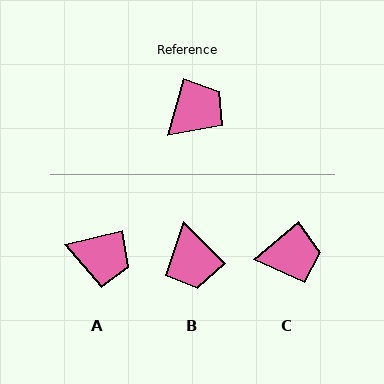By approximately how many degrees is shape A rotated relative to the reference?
Approximately 59 degrees clockwise.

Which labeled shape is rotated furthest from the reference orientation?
B, about 119 degrees away.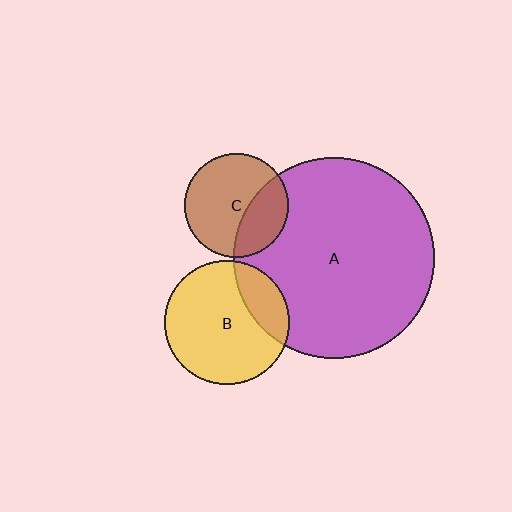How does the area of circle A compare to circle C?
Approximately 3.7 times.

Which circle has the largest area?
Circle A (purple).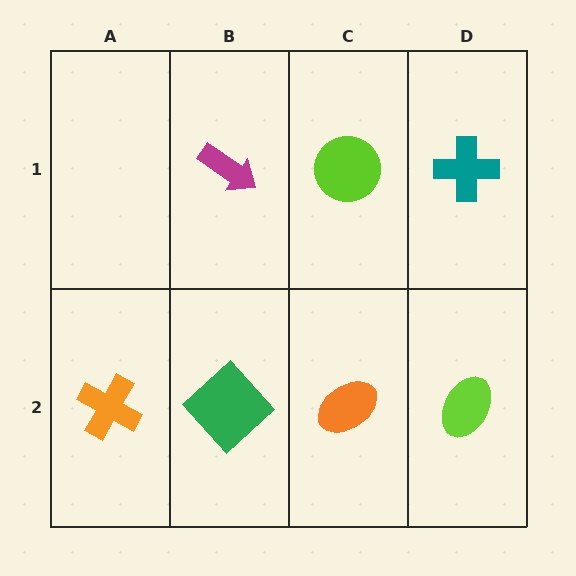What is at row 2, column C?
An orange ellipse.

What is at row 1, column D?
A teal cross.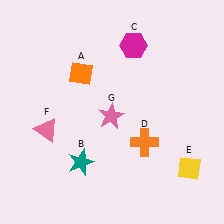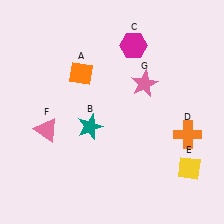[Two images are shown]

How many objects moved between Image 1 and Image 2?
3 objects moved between the two images.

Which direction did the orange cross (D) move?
The orange cross (D) moved right.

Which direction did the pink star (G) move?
The pink star (G) moved right.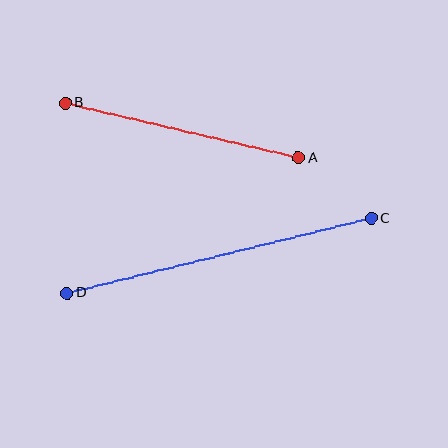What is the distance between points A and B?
The distance is approximately 240 pixels.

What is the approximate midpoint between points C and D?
The midpoint is at approximately (219, 256) pixels.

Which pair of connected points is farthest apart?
Points C and D are farthest apart.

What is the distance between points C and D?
The distance is approximately 313 pixels.